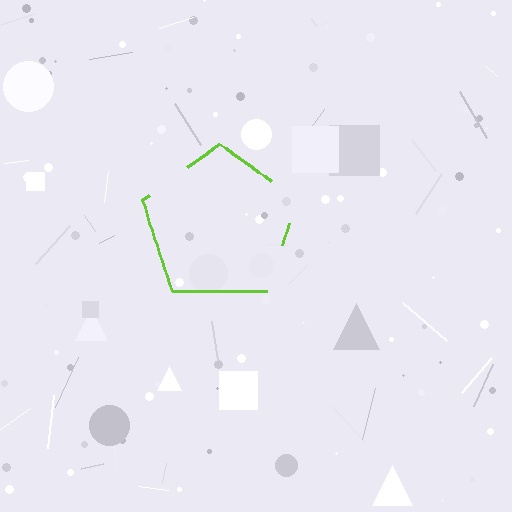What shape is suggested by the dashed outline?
The dashed outline suggests a pentagon.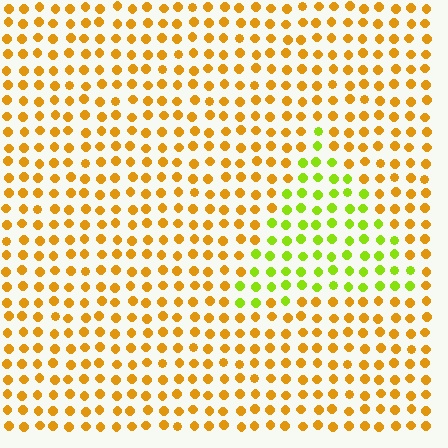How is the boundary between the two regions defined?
The boundary is defined purely by a slight shift in hue (about 48 degrees). Spacing, size, and orientation are identical on both sides.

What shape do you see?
I see a triangle.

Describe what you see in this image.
The image is filled with small orange elements in a uniform arrangement. A triangle-shaped region is visible where the elements are tinted to a slightly different hue, forming a subtle color boundary.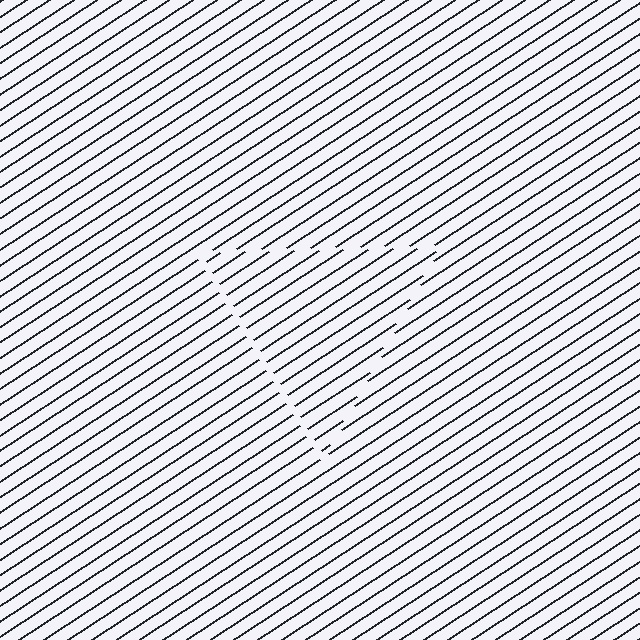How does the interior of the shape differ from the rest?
The interior of the shape contains the same grating, shifted by half a period — the contour is defined by the phase discontinuity where line-ends from the inner and outer gratings abut.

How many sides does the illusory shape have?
3 sides — the line-ends trace a triangle.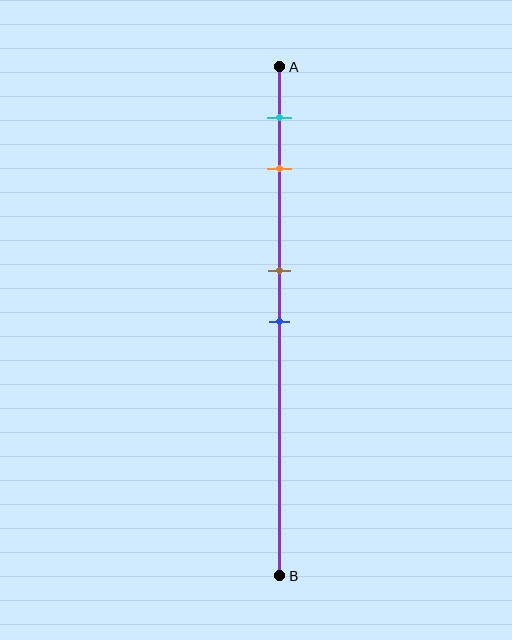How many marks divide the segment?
There are 4 marks dividing the segment.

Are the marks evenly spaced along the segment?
No, the marks are not evenly spaced.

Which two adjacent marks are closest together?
The brown and blue marks are the closest adjacent pair.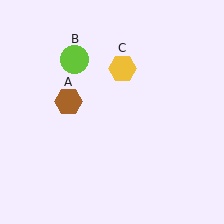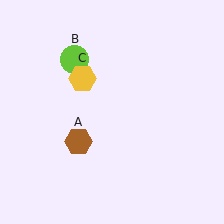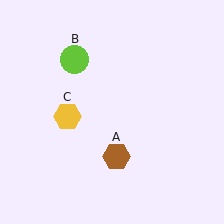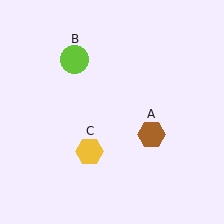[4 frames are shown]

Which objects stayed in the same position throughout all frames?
Lime circle (object B) remained stationary.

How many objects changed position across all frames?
2 objects changed position: brown hexagon (object A), yellow hexagon (object C).